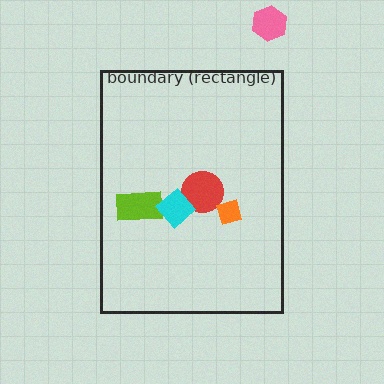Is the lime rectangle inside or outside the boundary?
Inside.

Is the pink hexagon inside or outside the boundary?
Outside.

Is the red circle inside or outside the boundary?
Inside.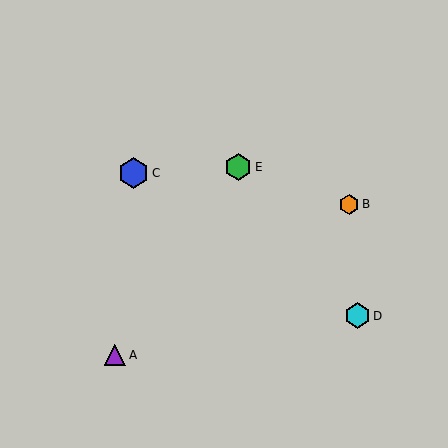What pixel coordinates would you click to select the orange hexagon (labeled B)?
Click at (349, 204) to select the orange hexagon B.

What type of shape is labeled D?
Shape D is a cyan hexagon.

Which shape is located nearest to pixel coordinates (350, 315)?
The cyan hexagon (labeled D) at (357, 316) is nearest to that location.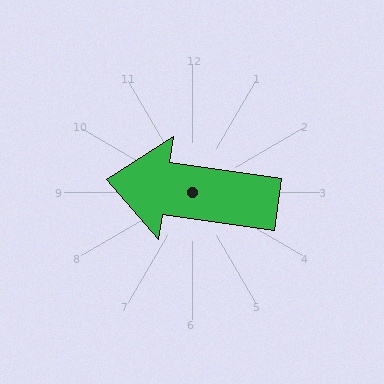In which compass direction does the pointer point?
West.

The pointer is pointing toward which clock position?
Roughly 9 o'clock.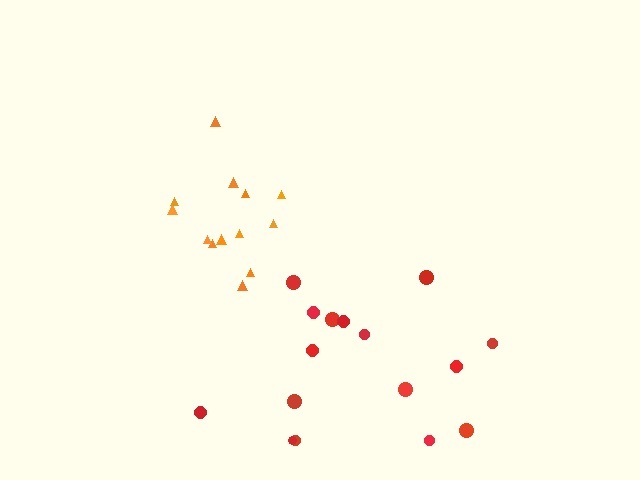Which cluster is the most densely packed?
Orange.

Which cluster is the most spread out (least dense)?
Red.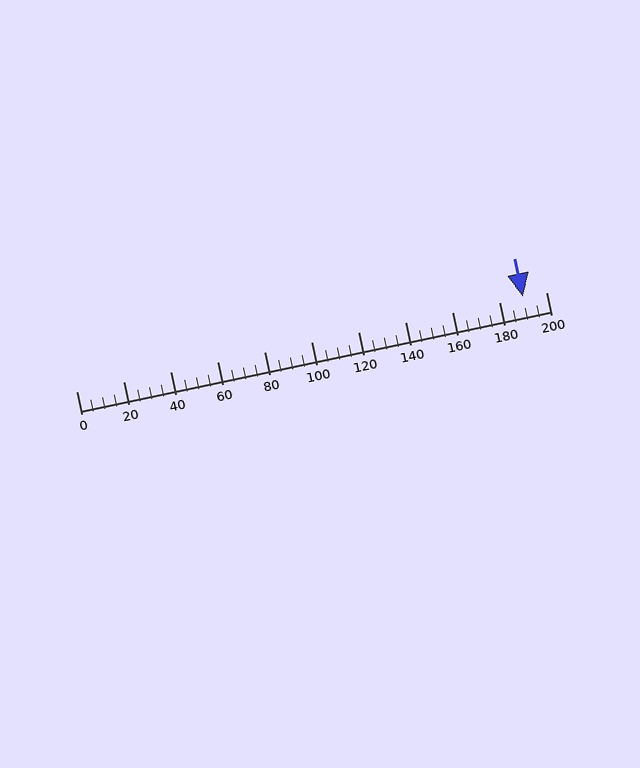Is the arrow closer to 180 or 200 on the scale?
The arrow is closer to 200.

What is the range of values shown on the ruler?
The ruler shows values from 0 to 200.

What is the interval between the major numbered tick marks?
The major tick marks are spaced 20 units apart.